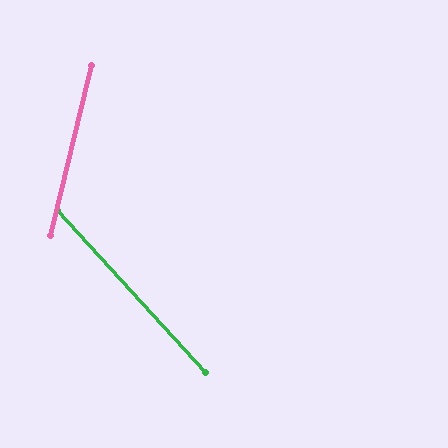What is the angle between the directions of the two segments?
Approximately 56 degrees.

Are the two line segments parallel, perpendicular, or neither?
Neither parallel nor perpendicular — they differ by about 56°.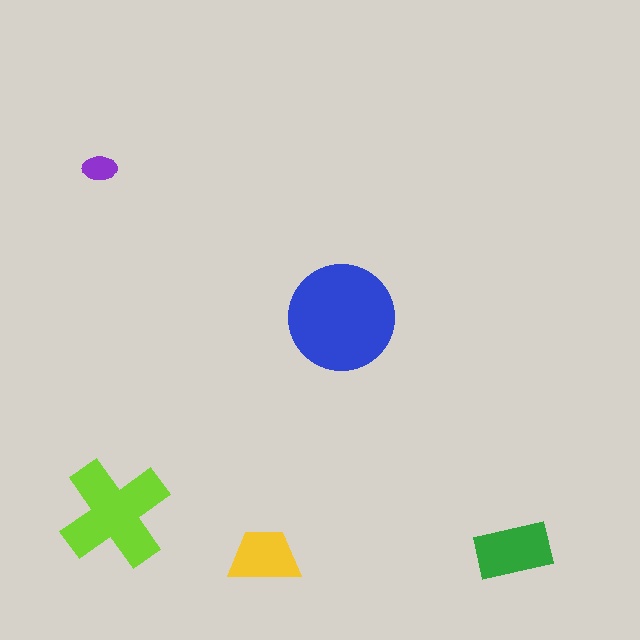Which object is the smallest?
The purple ellipse.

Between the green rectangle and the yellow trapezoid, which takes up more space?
The green rectangle.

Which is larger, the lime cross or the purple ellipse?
The lime cross.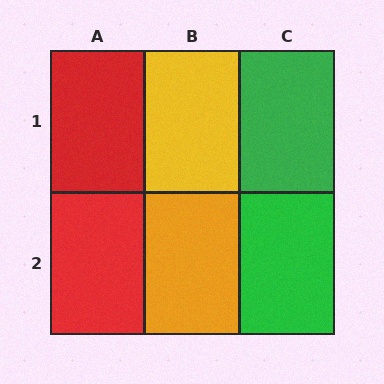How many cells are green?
2 cells are green.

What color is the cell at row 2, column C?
Green.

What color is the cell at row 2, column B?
Orange.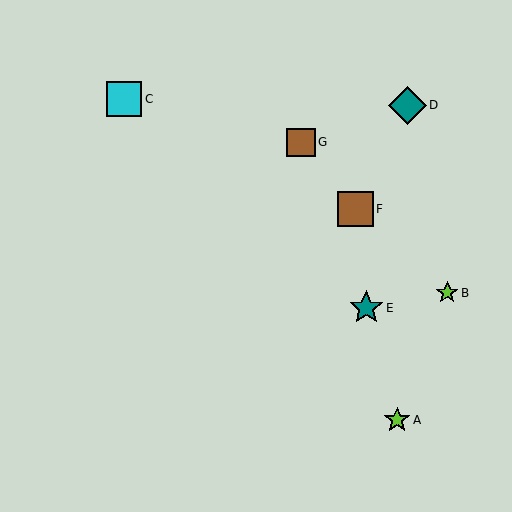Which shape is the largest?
The teal diamond (labeled D) is the largest.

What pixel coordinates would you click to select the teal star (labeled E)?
Click at (366, 308) to select the teal star E.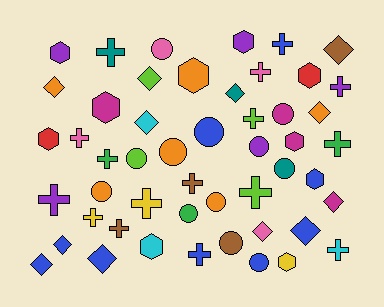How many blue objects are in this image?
There are 9 blue objects.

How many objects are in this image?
There are 50 objects.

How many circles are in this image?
There are 12 circles.